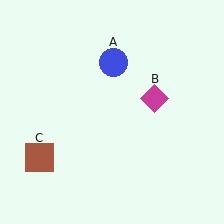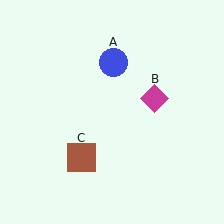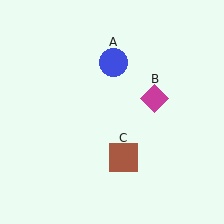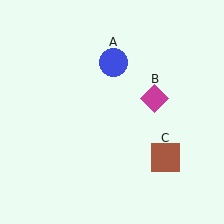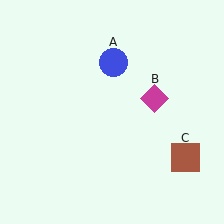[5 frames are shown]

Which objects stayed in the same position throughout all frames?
Blue circle (object A) and magenta diamond (object B) remained stationary.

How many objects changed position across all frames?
1 object changed position: brown square (object C).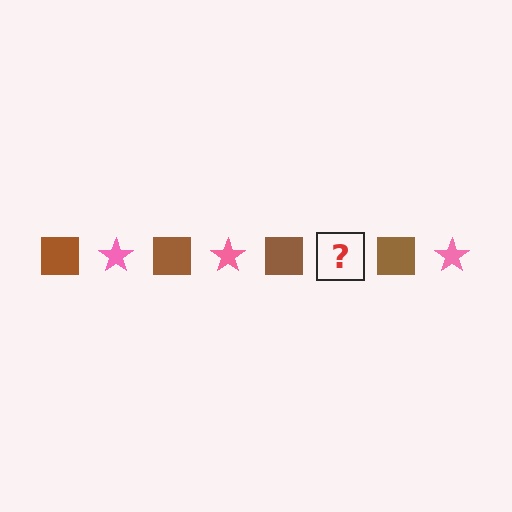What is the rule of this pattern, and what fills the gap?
The rule is that the pattern alternates between brown square and pink star. The gap should be filled with a pink star.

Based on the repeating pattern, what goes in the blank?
The blank should be a pink star.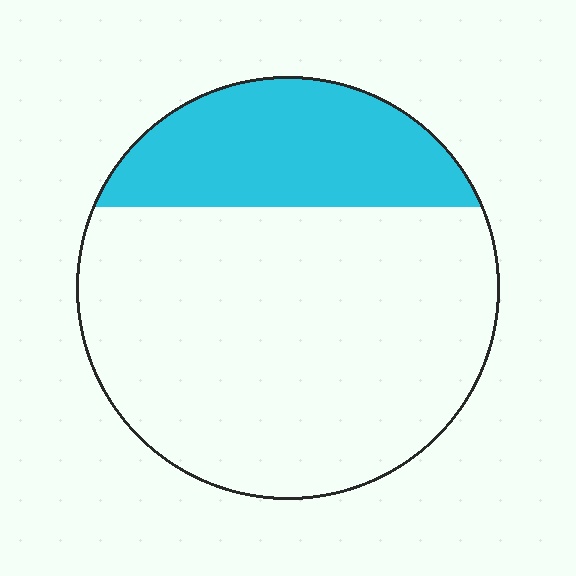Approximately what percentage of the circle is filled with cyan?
Approximately 25%.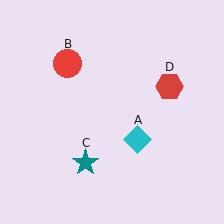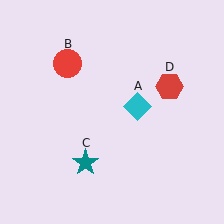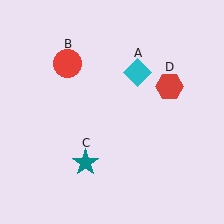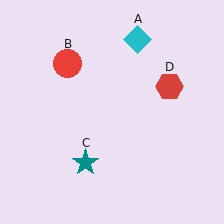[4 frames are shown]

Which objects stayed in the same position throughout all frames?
Red circle (object B) and teal star (object C) and red hexagon (object D) remained stationary.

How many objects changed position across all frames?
1 object changed position: cyan diamond (object A).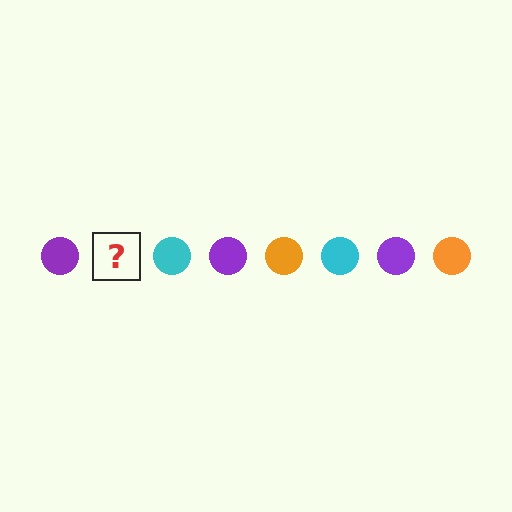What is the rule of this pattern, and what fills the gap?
The rule is that the pattern cycles through purple, orange, cyan circles. The gap should be filled with an orange circle.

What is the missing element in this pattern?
The missing element is an orange circle.